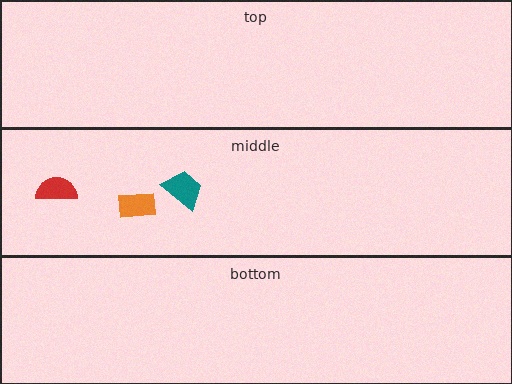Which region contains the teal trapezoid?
The middle region.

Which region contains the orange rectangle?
The middle region.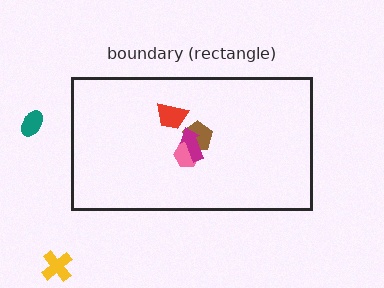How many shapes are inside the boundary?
4 inside, 2 outside.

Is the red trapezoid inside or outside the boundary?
Inside.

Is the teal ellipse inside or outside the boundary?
Outside.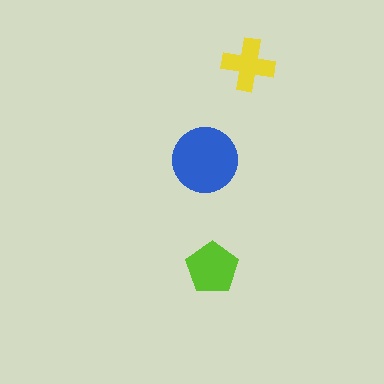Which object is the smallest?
The yellow cross.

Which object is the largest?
The blue circle.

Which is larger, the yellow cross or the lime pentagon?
The lime pentagon.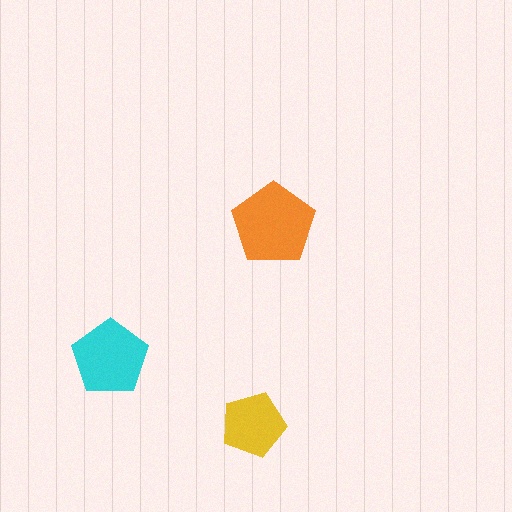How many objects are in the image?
There are 3 objects in the image.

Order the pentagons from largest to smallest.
the orange one, the cyan one, the yellow one.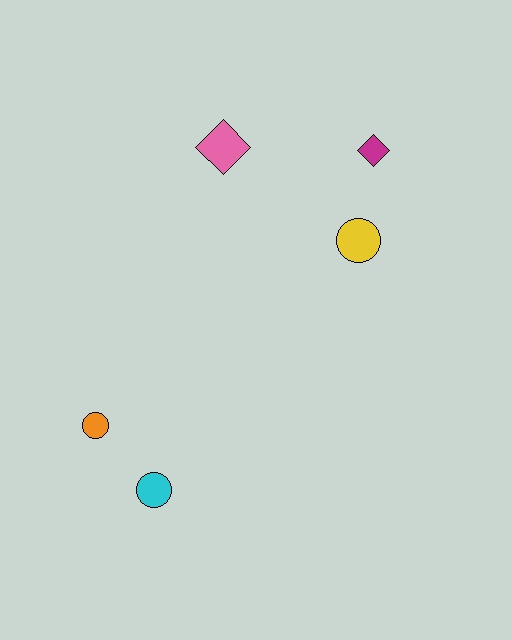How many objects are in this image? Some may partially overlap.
There are 5 objects.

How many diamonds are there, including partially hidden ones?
There are 2 diamonds.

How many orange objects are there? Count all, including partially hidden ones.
There is 1 orange object.